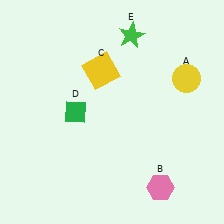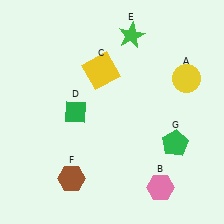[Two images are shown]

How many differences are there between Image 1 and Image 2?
There are 2 differences between the two images.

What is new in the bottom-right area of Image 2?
A green pentagon (G) was added in the bottom-right area of Image 2.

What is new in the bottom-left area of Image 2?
A brown hexagon (F) was added in the bottom-left area of Image 2.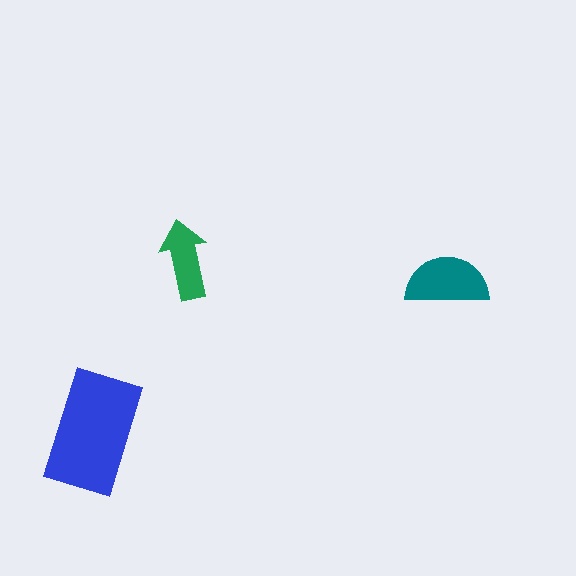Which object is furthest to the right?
The teal semicircle is rightmost.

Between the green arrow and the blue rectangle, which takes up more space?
The blue rectangle.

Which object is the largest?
The blue rectangle.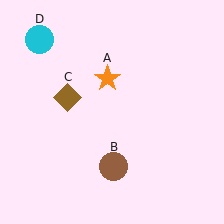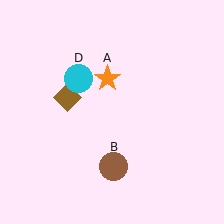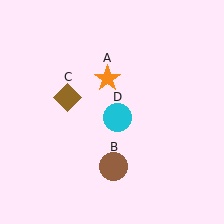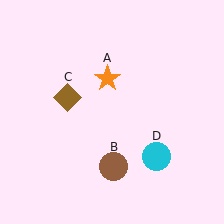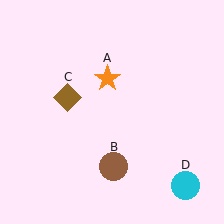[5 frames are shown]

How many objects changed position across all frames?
1 object changed position: cyan circle (object D).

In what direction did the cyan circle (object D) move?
The cyan circle (object D) moved down and to the right.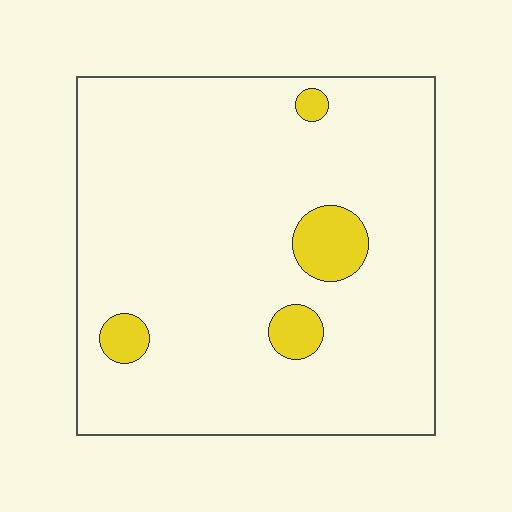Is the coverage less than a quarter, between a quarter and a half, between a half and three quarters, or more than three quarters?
Less than a quarter.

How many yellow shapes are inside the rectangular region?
4.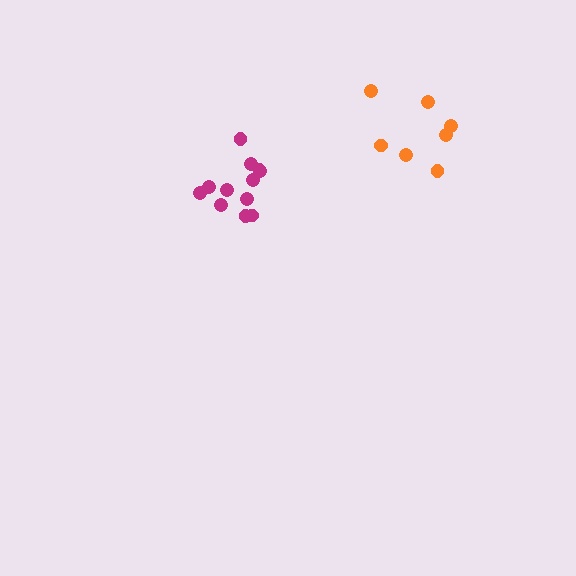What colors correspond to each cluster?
The clusters are colored: magenta, orange.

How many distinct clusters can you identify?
There are 2 distinct clusters.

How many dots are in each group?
Group 1: 12 dots, Group 2: 7 dots (19 total).